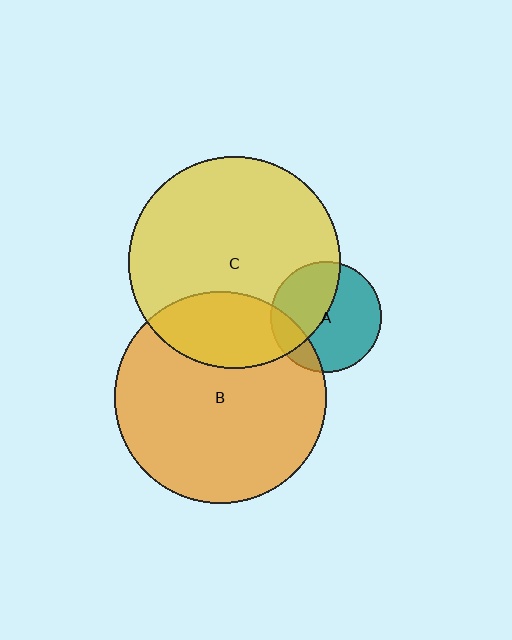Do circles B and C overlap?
Yes.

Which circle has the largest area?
Circle C (yellow).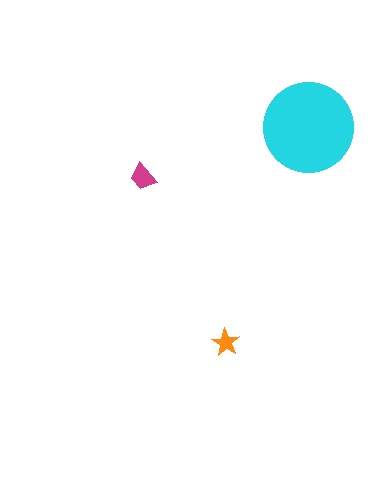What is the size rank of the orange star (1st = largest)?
3rd.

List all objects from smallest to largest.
The orange star, the magenta trapezoid, the cyan circle.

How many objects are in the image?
There are 3 objects in the image.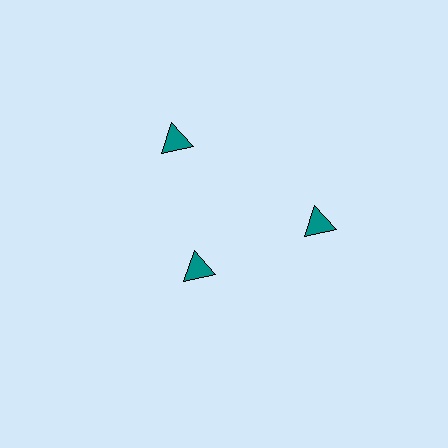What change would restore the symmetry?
The symmetry would be restored by moving it outward, back onto the ring so that all 3 triangles sit at equal angles and equal distance from the center.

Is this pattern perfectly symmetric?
No. The 3 teal triangles are arranged in a ring, but one element near the 7 o'clock position is pulled inward toward the center, breaking the 3-fold rotational symmetry.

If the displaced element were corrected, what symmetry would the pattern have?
It would have 3-fold rotational symmetry — the pattern would map onto itself every 120 degrees.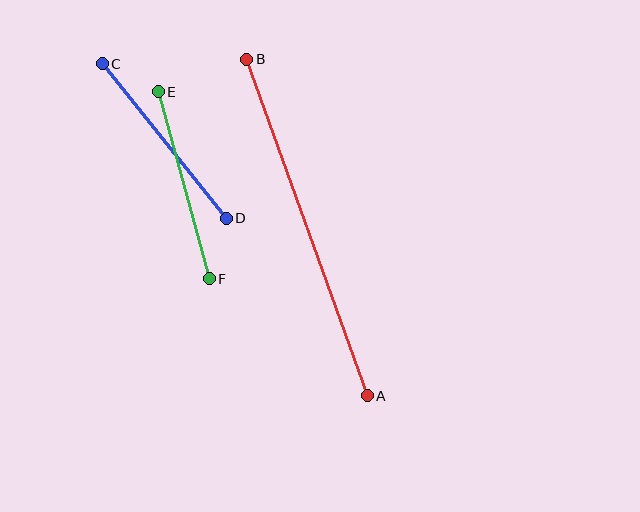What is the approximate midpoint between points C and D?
The midpoint is at approximately (164, 141) pixels.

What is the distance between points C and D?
The distance is approximately 198 pixels.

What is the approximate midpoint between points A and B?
The midpoint is at approximately (307, 227) pixels.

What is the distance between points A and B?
The distance is approximately 358 pixels.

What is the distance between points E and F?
The distance is approximately 194 pixels.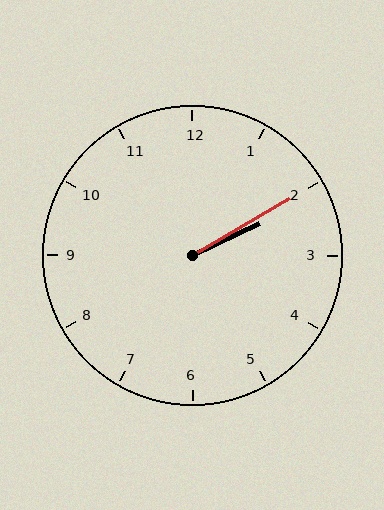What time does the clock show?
2:10.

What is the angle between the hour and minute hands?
Approximately 5 degrees.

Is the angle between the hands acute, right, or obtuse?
It is acute.